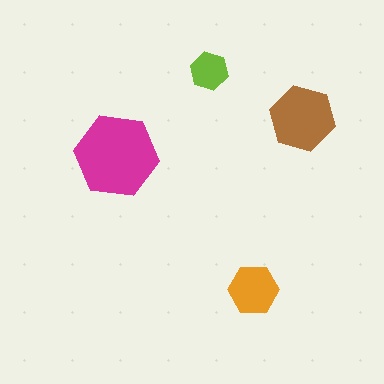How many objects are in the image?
There are 4 objects in the image.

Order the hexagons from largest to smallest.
the magenta one, the brown one, the orange one, the lime one.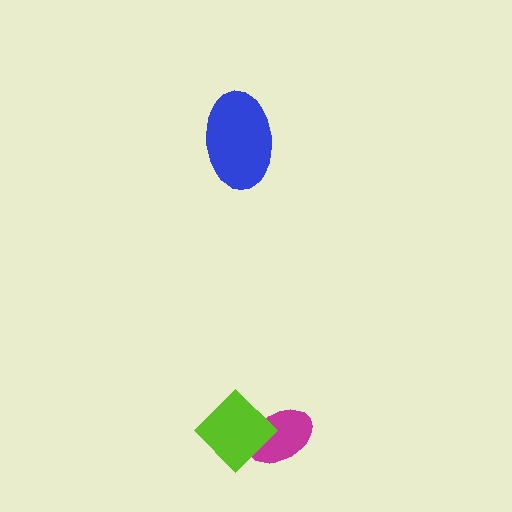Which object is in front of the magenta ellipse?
The lime diamond is in front of the magenta ellipse.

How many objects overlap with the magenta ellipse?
1 object overlaps with the magenta ellipse.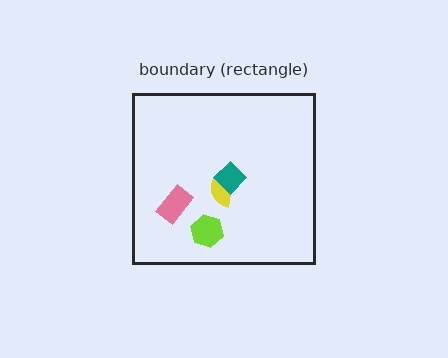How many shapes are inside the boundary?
4 inside, 0 outside.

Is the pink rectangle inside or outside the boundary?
Inside.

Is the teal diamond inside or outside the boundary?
Inside.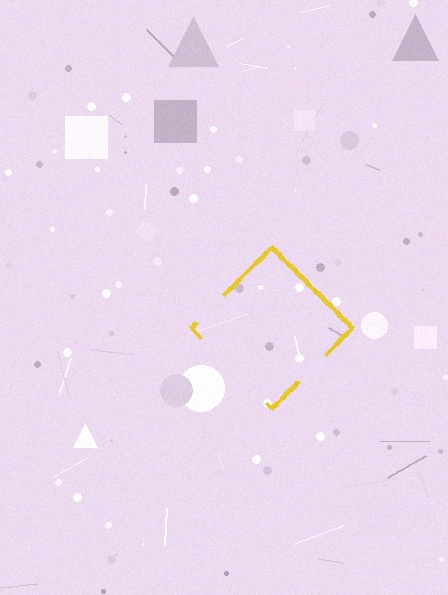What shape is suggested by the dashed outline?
The dashed outline suggests a diamond.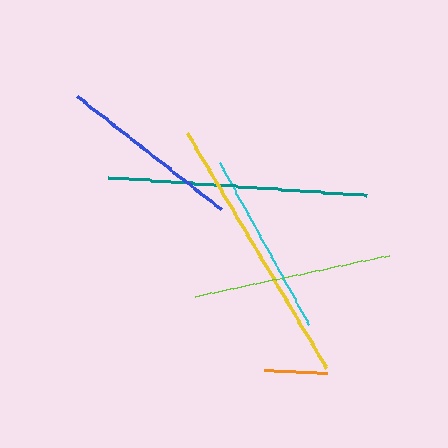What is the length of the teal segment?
The teal segment is approximately 259 pixels long.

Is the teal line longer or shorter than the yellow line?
The yellow line is longer than the teal line.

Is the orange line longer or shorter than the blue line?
The blue line is longer than the orange line.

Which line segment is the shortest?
The orange line is the shortest at approximately 63 pixels.